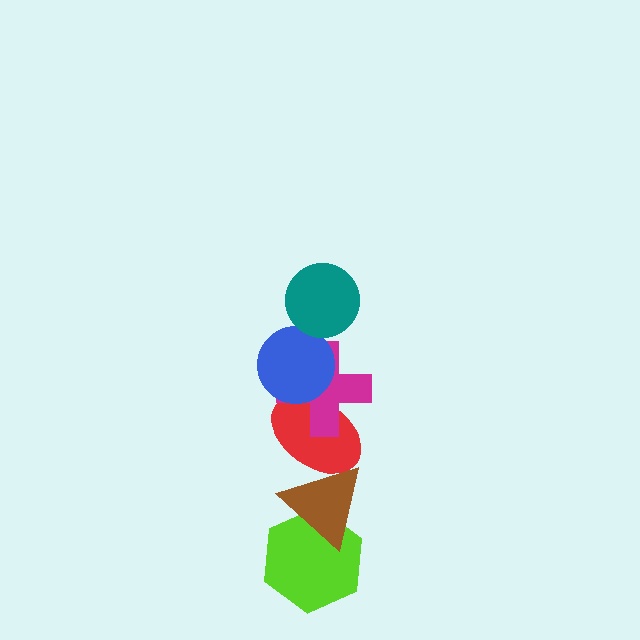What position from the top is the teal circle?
The teal circle is 1st from the top.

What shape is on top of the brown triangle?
The red ellipse is on top of the brown triangle.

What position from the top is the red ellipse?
The red ellipse is 4th from the top.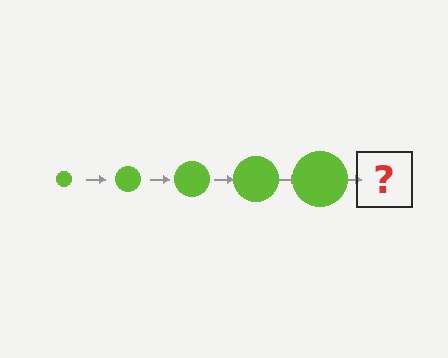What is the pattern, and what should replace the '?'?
The pattern is that the circle gets progressively larger each step. The '?' should be a lime circle, larger than the previous one.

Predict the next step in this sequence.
The next step is a lime circle, larger than the previous one.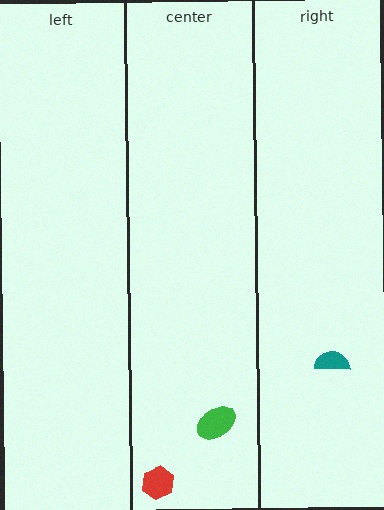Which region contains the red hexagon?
The center region.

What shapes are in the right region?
The teal semicircle.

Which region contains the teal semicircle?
The right region.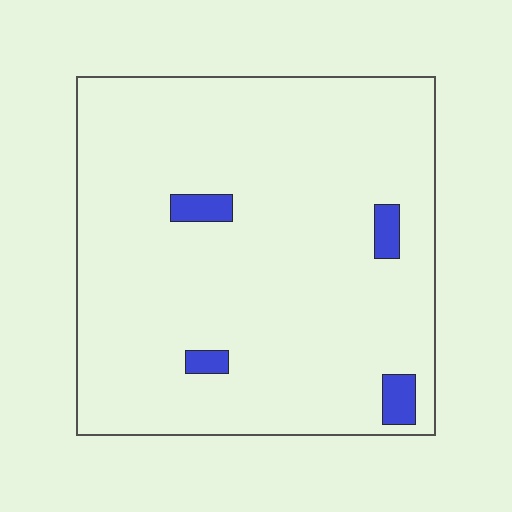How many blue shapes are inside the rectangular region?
4.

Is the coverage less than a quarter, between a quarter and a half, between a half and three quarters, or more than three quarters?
Less than a quarter.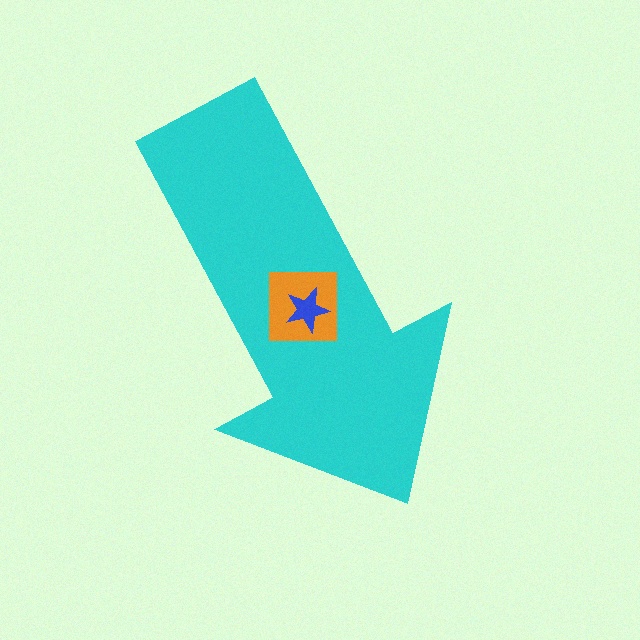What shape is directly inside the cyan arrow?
The orange square.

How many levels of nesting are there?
3.